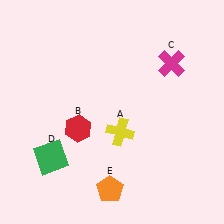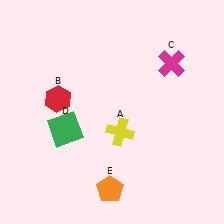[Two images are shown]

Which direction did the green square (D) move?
The green square (D) moved up.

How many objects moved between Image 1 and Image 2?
2 objects moved between the two images.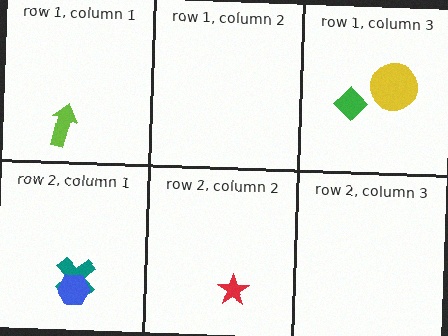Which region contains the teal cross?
The row 2, column 1 region.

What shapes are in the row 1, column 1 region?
The lime arrow.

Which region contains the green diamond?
The row 1, column 3 region.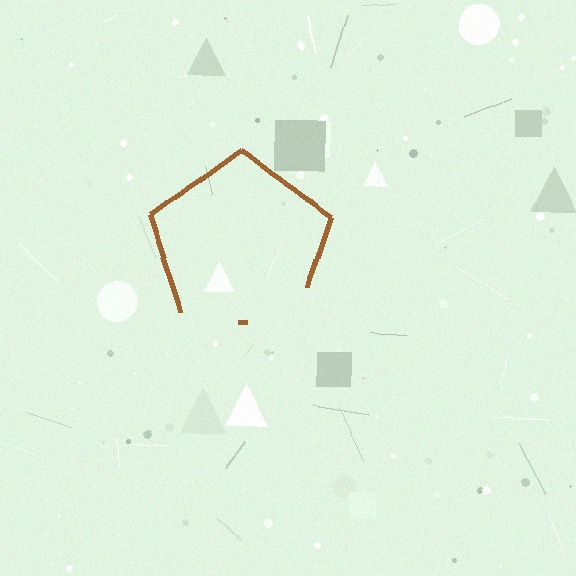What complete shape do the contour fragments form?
The contour fragments form a pentagon.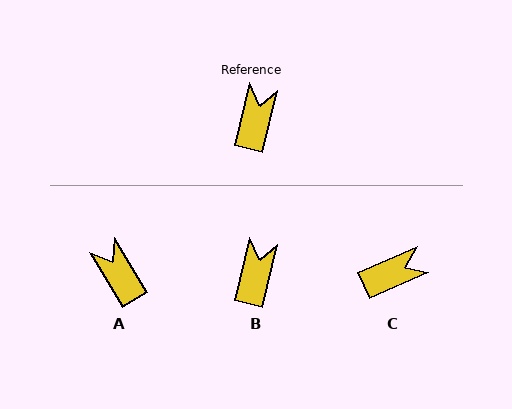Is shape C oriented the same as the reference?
No, it is off by about 52 degrees.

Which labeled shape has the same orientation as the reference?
B.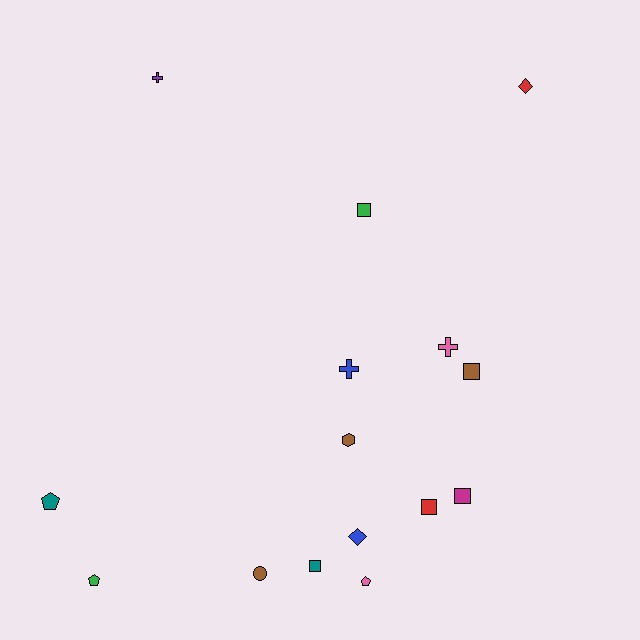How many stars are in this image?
There are no stars.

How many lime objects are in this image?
There are no lime objects.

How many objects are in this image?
There are 15 objects.